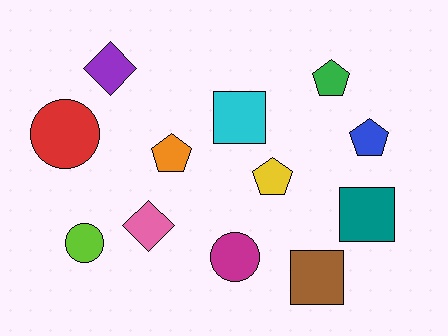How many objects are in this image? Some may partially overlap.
There are 12 objects.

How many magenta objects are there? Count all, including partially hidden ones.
There is 1 magenta object.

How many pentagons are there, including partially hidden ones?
There are 4 pentagons.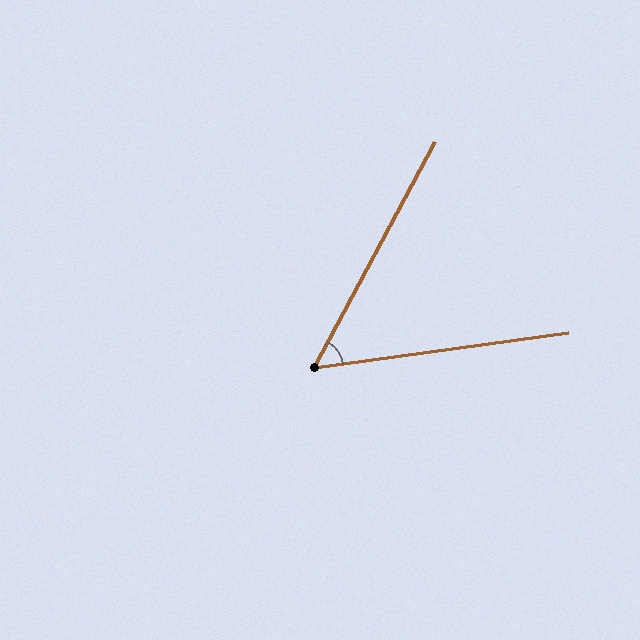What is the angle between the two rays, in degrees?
Approximately 54 degrees.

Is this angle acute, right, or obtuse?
It is acute.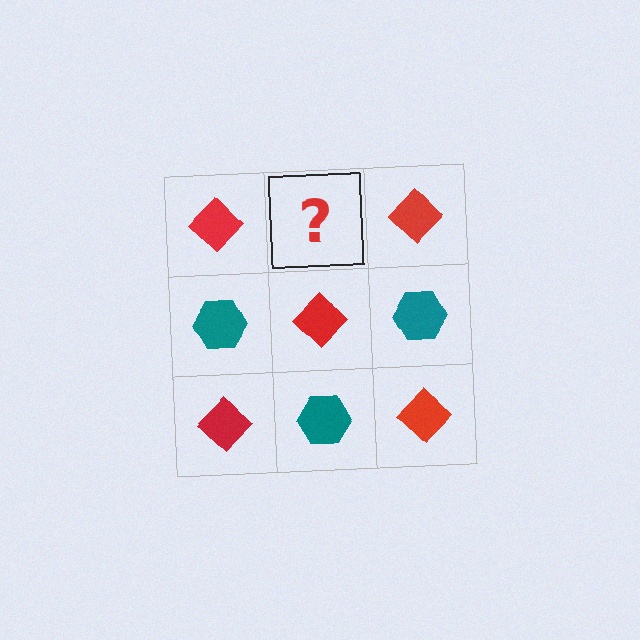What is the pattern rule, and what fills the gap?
The rule is that it alternates red diamond and teal hexagon in a checkerboard pattern. The gap should be filled with a teal hexagon.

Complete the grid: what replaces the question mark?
The question mark should be replaced with a teal hexagon.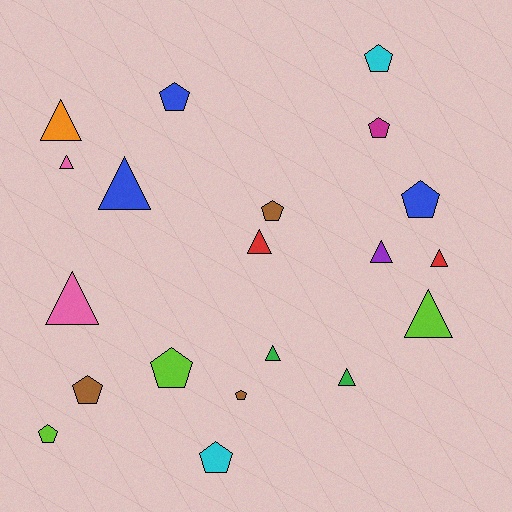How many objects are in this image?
There are 20 objects.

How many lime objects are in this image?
There are 3 lime objects.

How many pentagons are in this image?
There are 10 pentagons.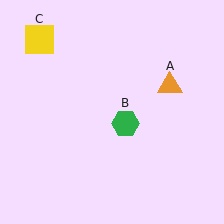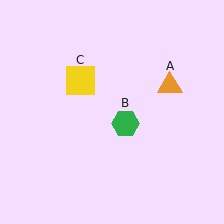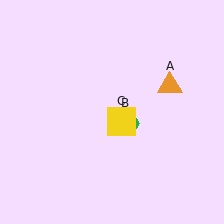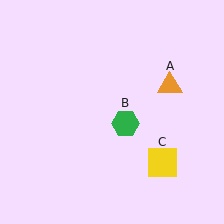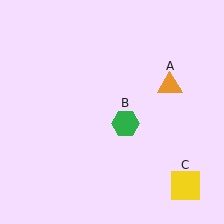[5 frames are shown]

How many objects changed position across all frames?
1 object changed position: yellow square (object C).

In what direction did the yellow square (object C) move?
The yellow square (object C) moved down and to the right.